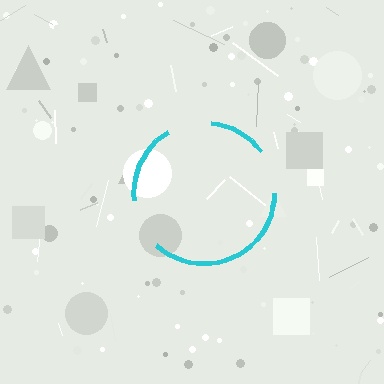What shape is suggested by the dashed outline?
The dashed outline suggests a circle.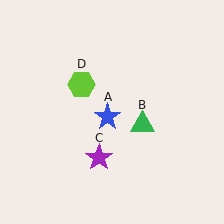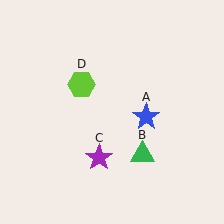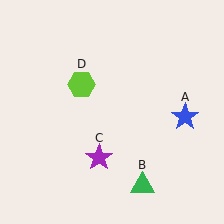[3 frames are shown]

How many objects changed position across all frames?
2 objects changed position: blue star (object A), green triangle (object B).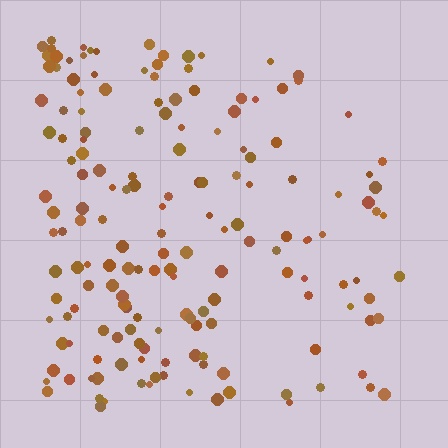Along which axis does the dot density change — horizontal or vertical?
Horizontal.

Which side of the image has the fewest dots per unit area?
The right.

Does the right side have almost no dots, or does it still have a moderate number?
Still a moderate number, just noticeably fewer than the left.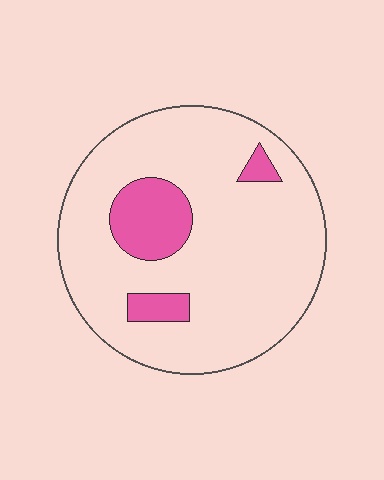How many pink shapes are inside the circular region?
3.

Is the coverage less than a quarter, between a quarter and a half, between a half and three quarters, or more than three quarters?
Less than a quarter.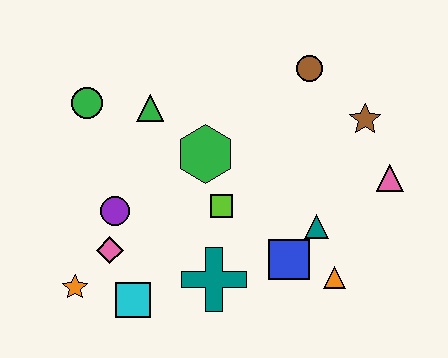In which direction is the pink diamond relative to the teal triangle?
The pink diamond is to the left of the teal triangle.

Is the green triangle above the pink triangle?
Yes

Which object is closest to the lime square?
The green hexagon is closest to the lime square.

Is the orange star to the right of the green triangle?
No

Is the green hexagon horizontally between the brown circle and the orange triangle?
No